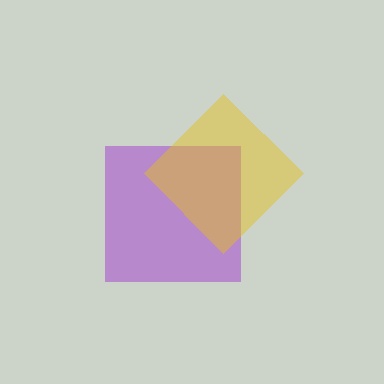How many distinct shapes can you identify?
There are 2 distinct shapes: a purple square, a yellow diamond.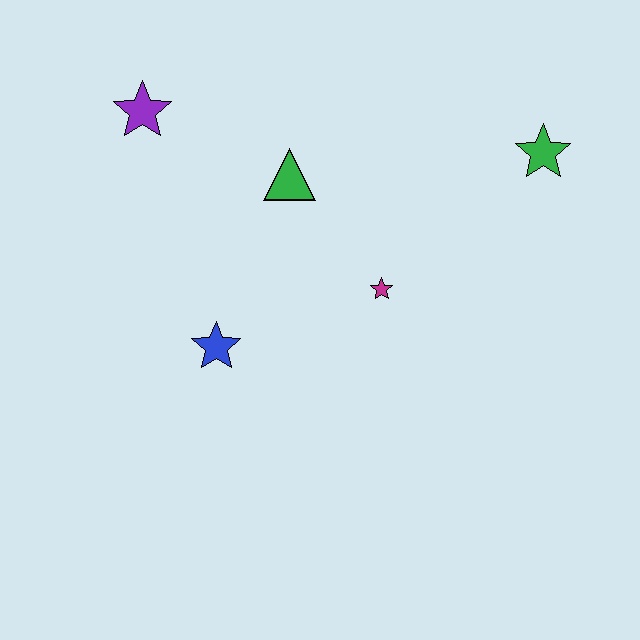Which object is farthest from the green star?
The purple star is farthest from the green star.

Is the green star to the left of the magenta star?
No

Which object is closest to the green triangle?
The magenta star is closest to the green triangle.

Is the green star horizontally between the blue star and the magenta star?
No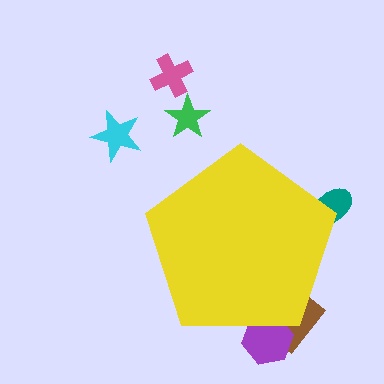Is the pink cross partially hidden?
No, the pink cross is fully visible.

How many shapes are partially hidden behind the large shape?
3 shapes are partially hidden.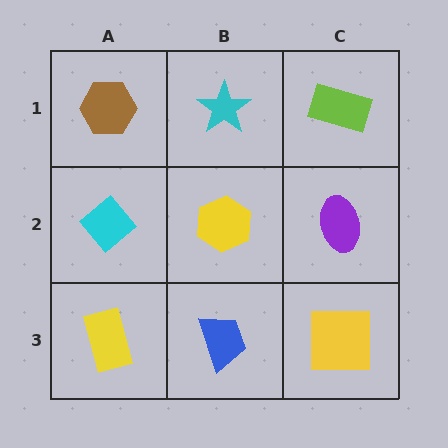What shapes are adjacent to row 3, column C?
A purple ellipse (row 2, column C), a blue trapezoid (row 3, column B).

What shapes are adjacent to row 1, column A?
A cyan diamond (row 2, column A), a cyan star (row 1, column B).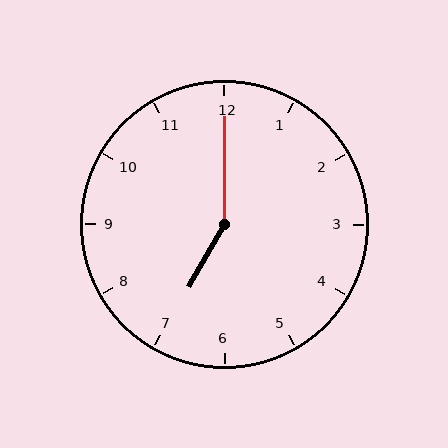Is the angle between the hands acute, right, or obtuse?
It is obtuse.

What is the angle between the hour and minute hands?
Approximately 150 degrees.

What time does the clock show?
7:00.